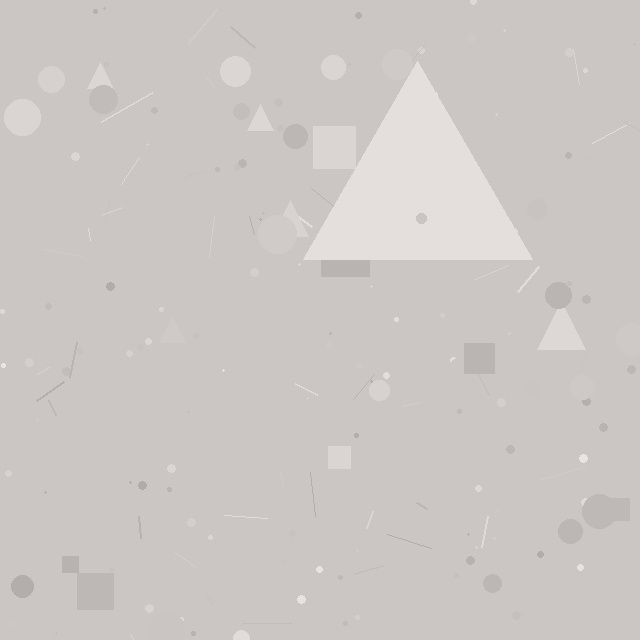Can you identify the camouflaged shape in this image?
The camouflaged shape is a triangle.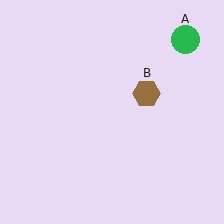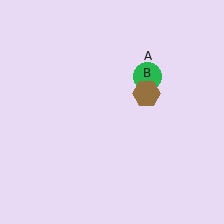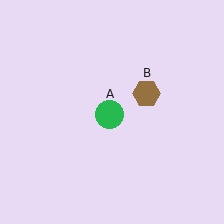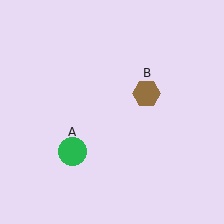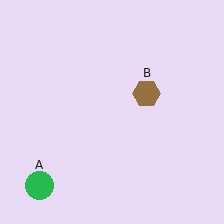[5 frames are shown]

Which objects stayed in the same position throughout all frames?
Brown hexagon (object B) remained stationary.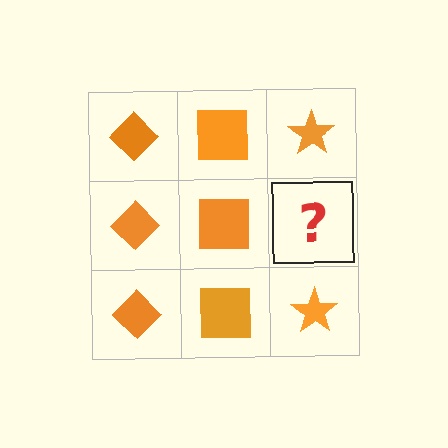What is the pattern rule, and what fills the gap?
The rule is that each column has a consistent shape. The gap should be filled with an orange star.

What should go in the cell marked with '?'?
The missing cell should contain an orange star.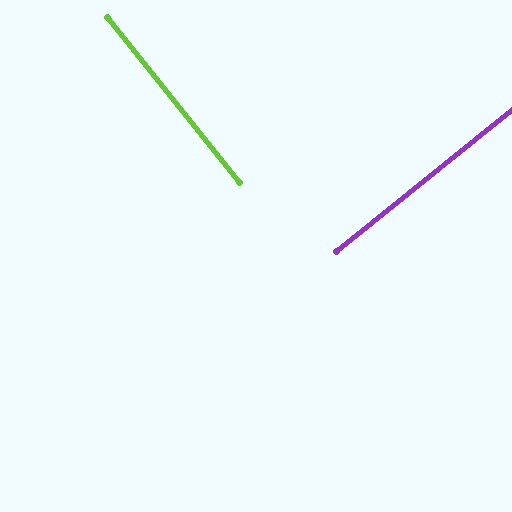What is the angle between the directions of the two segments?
Approximately 90 degrees.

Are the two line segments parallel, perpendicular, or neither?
Perpendicular — they meet at approximately 90°.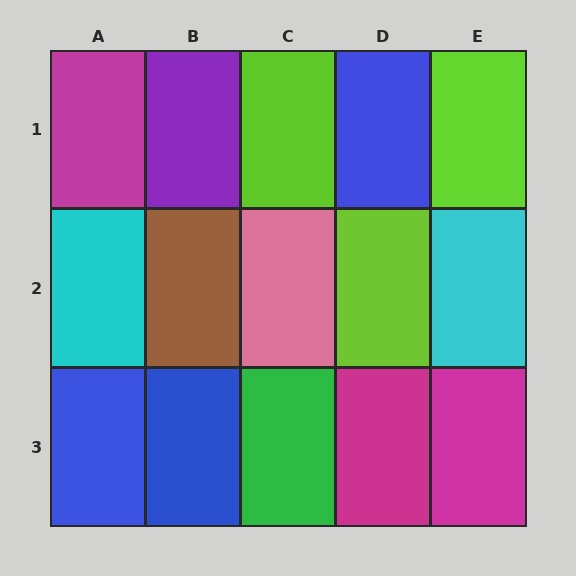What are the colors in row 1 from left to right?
Magenta, purple, lime, blue, lime.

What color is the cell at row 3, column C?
Green.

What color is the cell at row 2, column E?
Cyan.